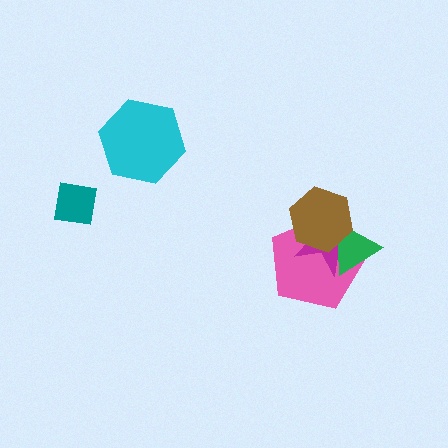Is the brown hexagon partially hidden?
No, no other shape covers it.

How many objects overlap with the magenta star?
3 objects overlap with the magenta star.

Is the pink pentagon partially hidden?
Yes, it is partially covered by another shape.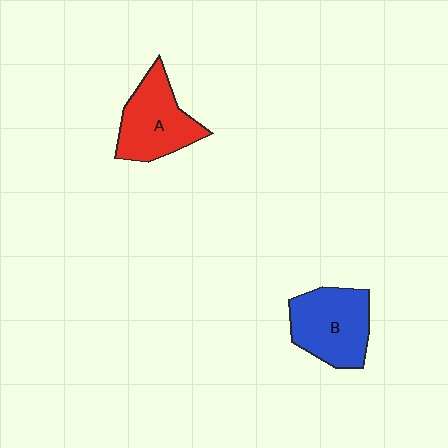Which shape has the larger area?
Shape B (blue).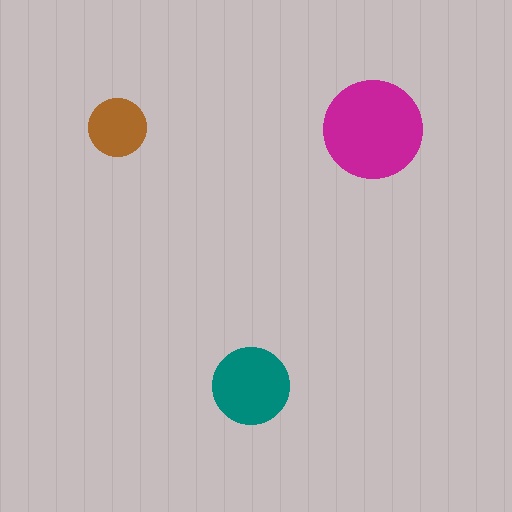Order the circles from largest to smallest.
the magenta one, the teal one, the brown one.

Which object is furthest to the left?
The brown circle is leftmost.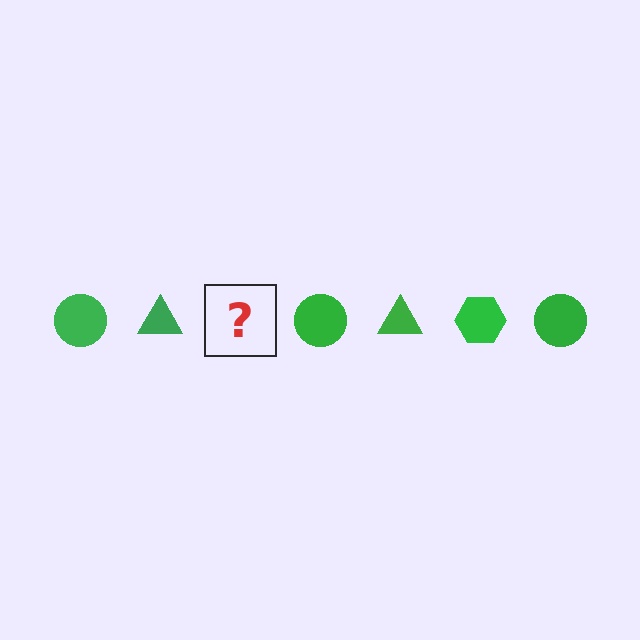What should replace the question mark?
The question mark should be replaced with a green hexagon.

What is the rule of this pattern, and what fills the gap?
The rule is that the pattern cycles through circle, triangle, hexagon shapes in green. The gap should be filled with a green hexagon.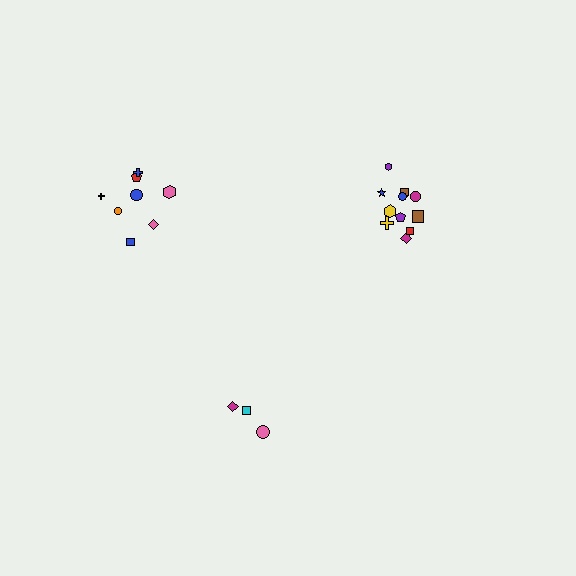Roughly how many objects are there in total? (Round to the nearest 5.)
Roughly 25 objects in total.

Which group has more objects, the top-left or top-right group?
The top-right group.